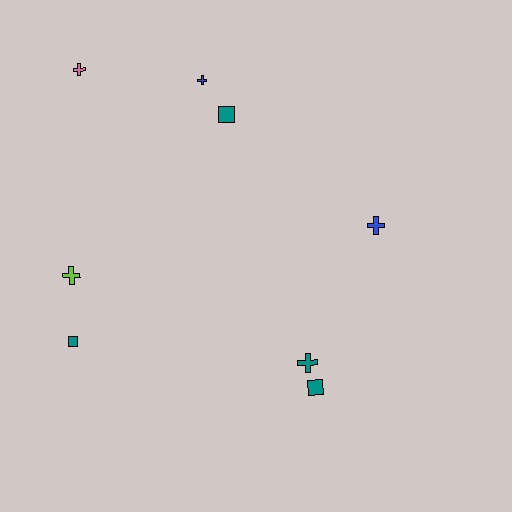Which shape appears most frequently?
Cross, with 5 objects.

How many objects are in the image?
There are 8 objects.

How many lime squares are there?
There are no lime squares.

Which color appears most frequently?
Teal, with 4 objects.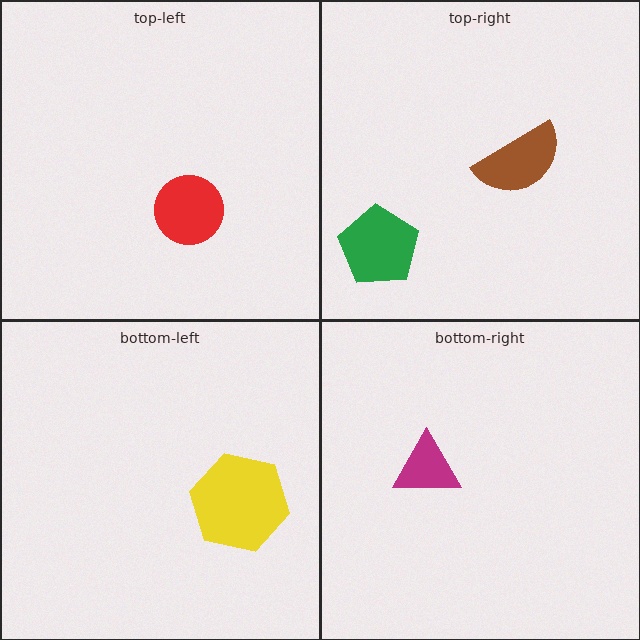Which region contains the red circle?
The top-left region.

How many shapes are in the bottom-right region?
1.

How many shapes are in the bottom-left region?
1.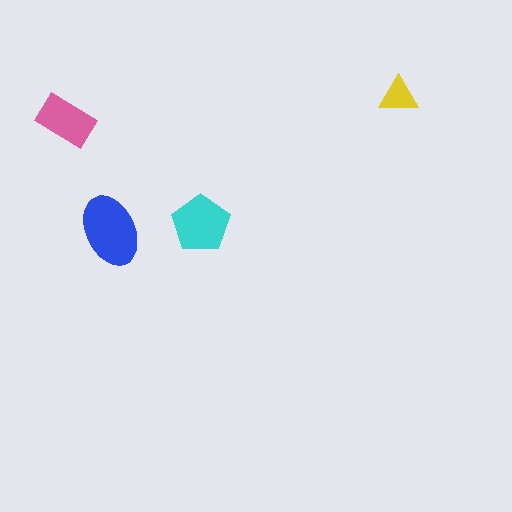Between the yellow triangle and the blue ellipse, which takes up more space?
The blue ellipse.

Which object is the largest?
The blue ellipse.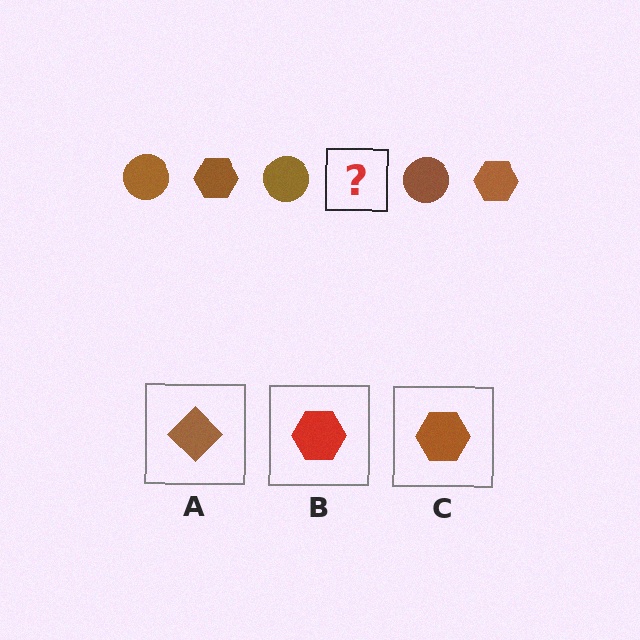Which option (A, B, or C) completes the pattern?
C.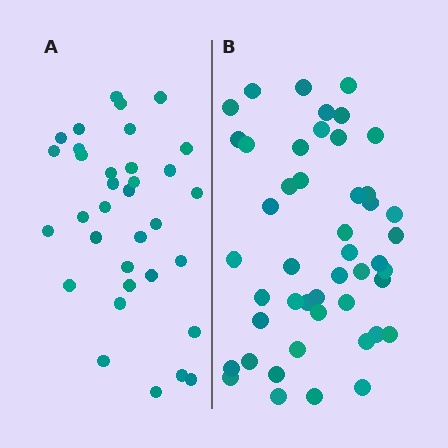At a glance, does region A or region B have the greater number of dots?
Region B (the right region) has more dots.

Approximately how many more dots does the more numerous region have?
Region B has approximately 15 more dots than region A.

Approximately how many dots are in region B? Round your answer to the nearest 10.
About 50 dots. (The exact count is 47, which rounds to 50.)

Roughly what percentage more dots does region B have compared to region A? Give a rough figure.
About 40% more.